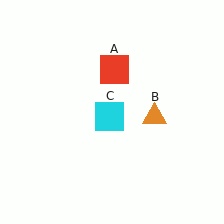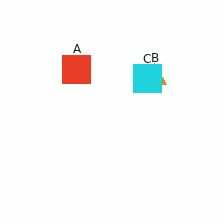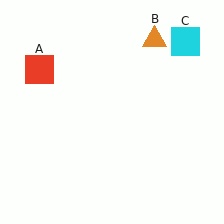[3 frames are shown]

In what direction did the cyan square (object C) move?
The cyan square (object C) moved up and to the right.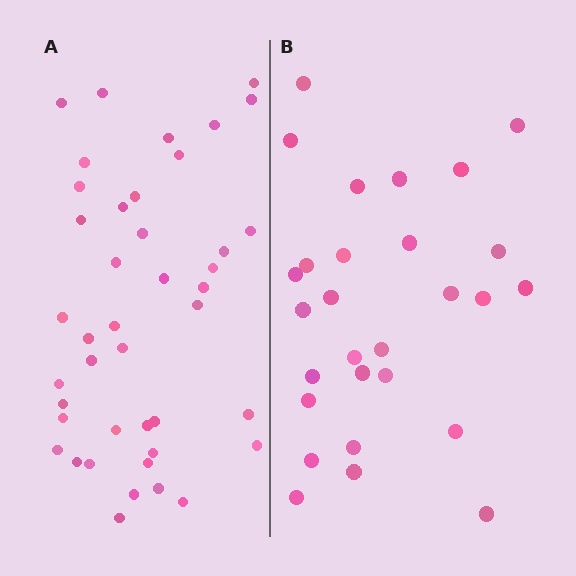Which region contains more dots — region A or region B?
Region A (the left region) has more dots.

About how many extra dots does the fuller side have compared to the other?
Region A has approximately 15 more dots than region B.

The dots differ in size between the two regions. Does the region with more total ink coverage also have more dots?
No. Region B has more total ink coverage because its dots are larger, but region A actually contains more individual dots. Total area can be misleading — the number of items is what matters here.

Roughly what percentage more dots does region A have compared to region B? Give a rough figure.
About 50% more.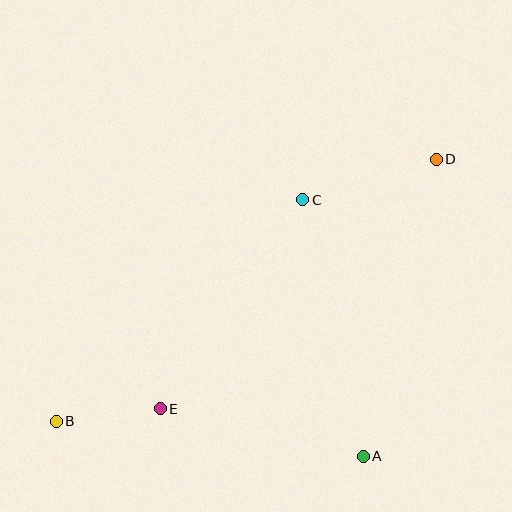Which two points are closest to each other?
Points B and E are closest to each other.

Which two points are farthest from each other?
Points B and D are farthest from each other.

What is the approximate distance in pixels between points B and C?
The distance between B and C is approximately 332 pixels.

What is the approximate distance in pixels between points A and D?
The distance between A and D is approximately 306 pixels.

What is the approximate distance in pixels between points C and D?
The distance between C and D is approximately 139 pixels.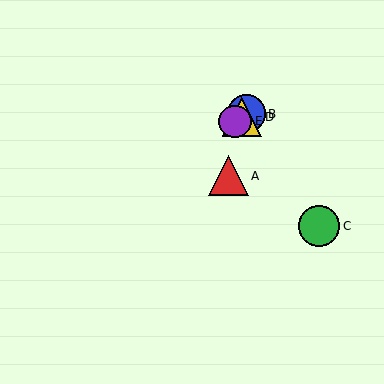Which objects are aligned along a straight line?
Objects B, D, E are aligned along a straight line.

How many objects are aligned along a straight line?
3 objects (B, D, E) are aligned along a straight line.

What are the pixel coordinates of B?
Object B is at (246, 114).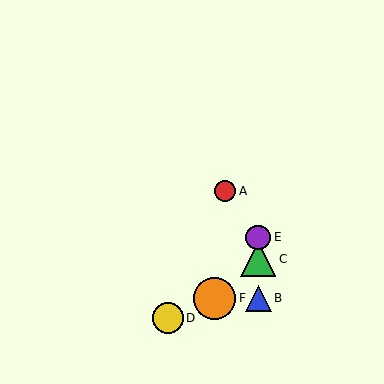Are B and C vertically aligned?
Yes, both are at x≈258.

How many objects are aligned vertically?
3 objects (B, C, E) are aligned vertically.